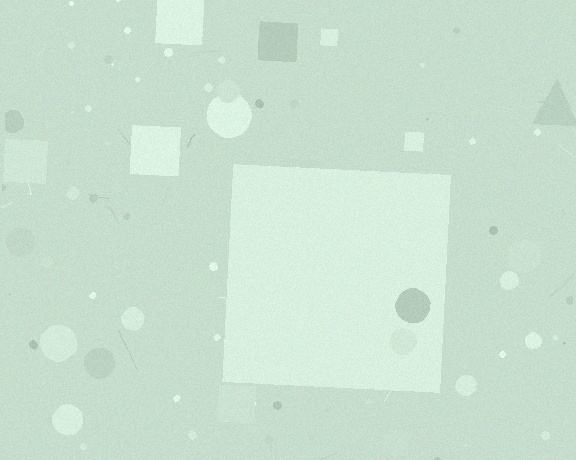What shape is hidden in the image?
A square is hidden in the image.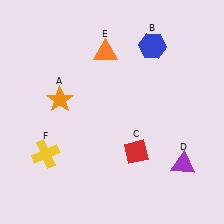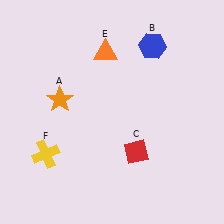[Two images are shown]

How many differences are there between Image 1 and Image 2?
There is 1 difference between the two images.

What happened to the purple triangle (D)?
The purple triangle (D) was removed in Image 2. It was in the bottom-right area of Image 1.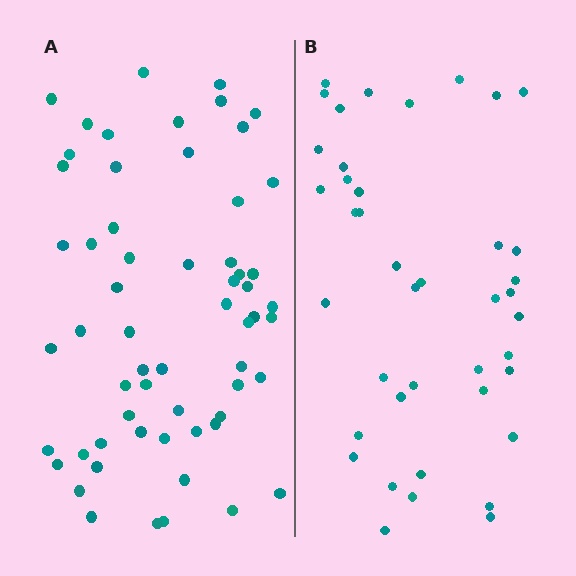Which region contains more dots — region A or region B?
Region A (the left region) has more dots.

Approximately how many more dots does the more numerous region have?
Region A has approximately 20 more dots than region B.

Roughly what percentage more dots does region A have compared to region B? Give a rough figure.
About 45% more.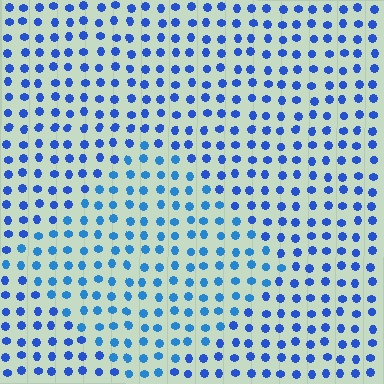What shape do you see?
I see a diamond.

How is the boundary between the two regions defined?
The boundary is defined purely by a slight shift in hue (about 19 degrees). Spacing, size, and orientation are identical on both sides.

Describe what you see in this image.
The image is filled with small blue elements in a uniform arrangement. A diamond-shaped region is visible where the elements are tinted to a slightly different hue, forming a subtle color boundary.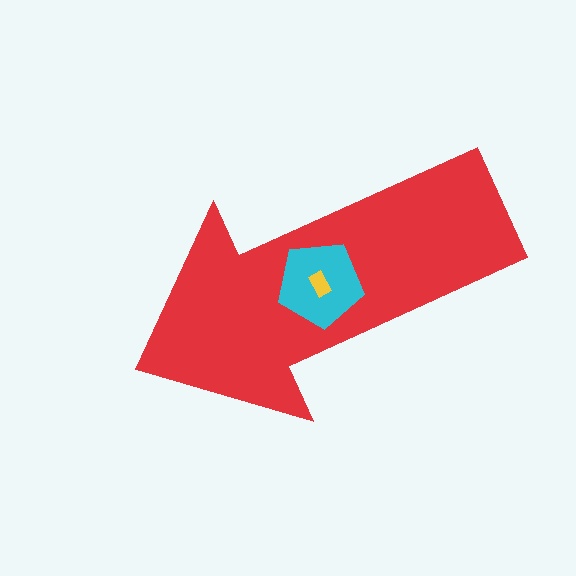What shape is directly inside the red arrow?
The cyan pentagon.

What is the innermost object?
The yellow rectangle.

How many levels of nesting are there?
3.